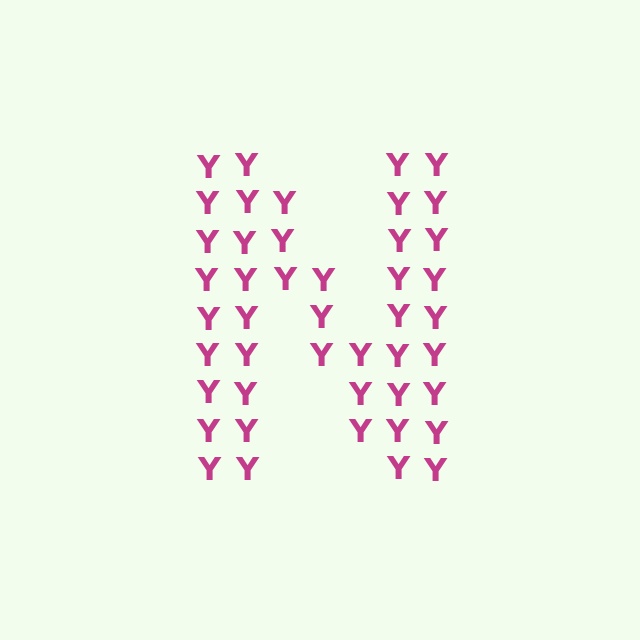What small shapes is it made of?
It is made of small letter Y's.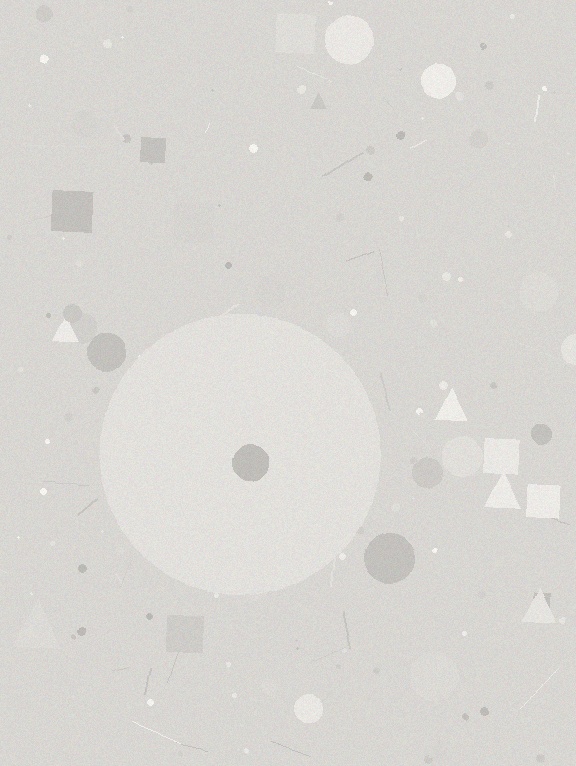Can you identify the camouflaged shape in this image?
The camouflaged shape is a circle.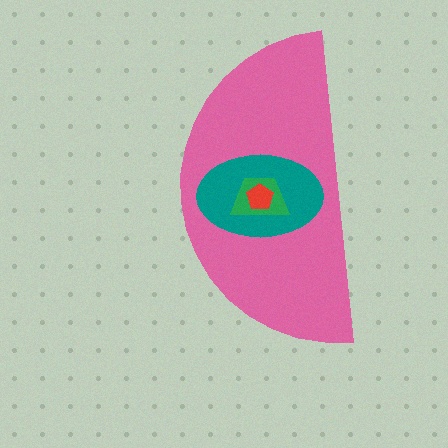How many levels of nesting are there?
4.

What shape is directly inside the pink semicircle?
The teal ellipse.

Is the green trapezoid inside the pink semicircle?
Yes.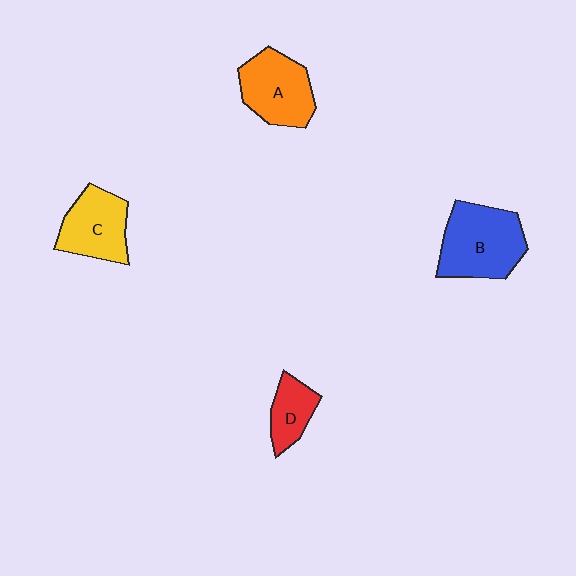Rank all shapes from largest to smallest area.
From largest to smallest: B (blue), A (orange), C (yellow), D (red).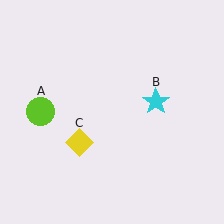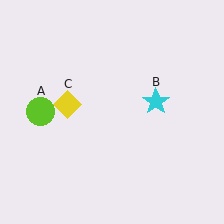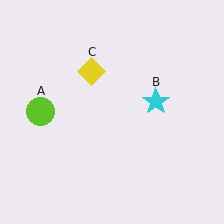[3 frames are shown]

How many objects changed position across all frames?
1 object changed position: yellow diamond (object C).